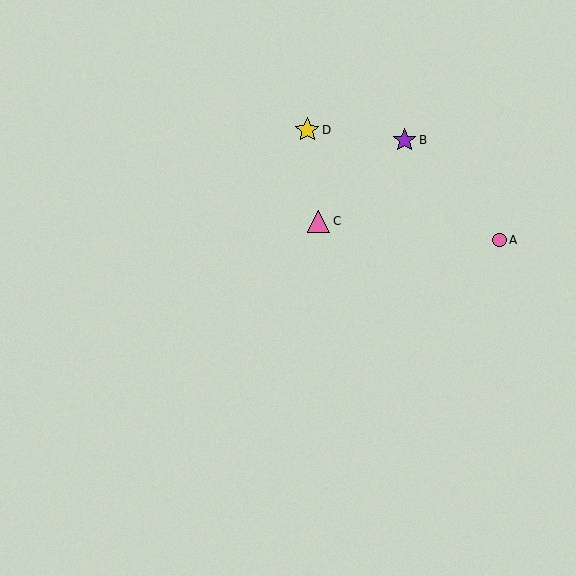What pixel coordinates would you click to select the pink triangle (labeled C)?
Click at (318, 221) to select the pink triangle C.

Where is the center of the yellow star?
The center of the yellow star is at (307, 130).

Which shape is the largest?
The yellow star (labeled D) is the largest.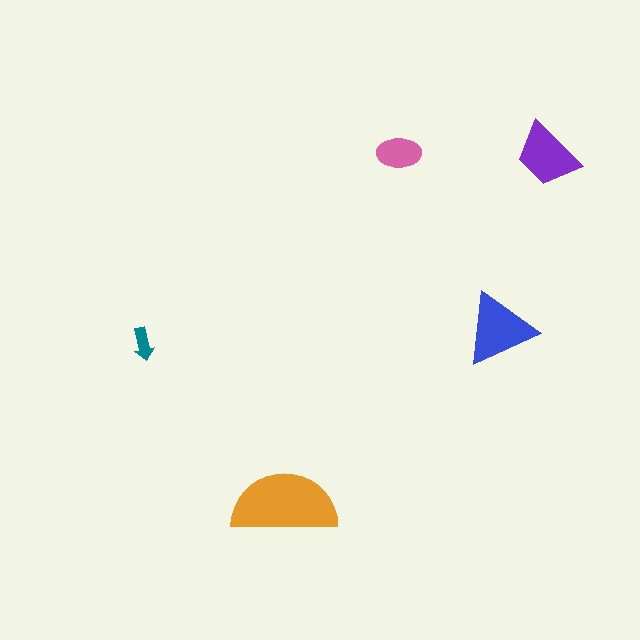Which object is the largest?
The orange semicircle.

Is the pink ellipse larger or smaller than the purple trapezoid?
Smaller.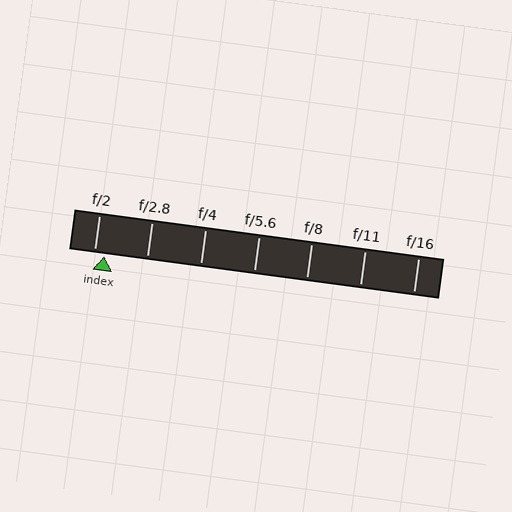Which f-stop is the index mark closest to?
The index mark is closest to f/2.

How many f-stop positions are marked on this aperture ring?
There are 7 f-stop positions marked.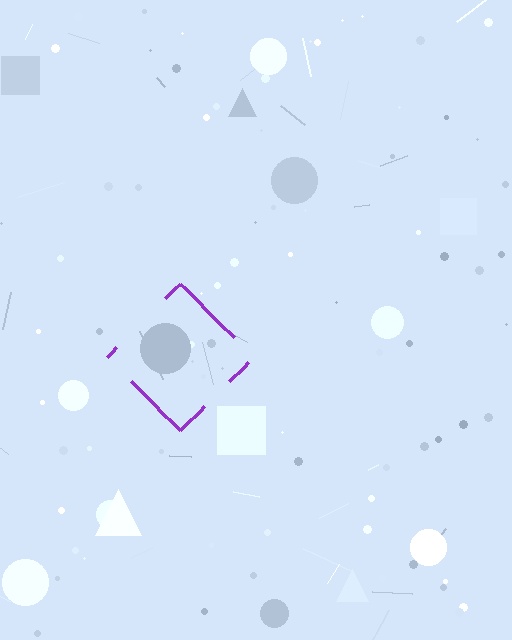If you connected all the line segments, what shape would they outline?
They would outline a diamond.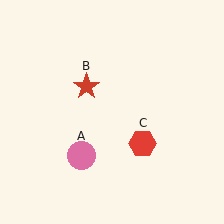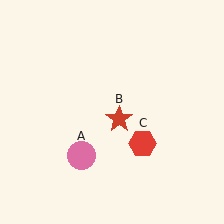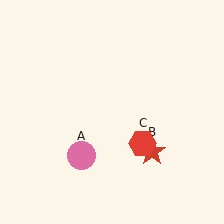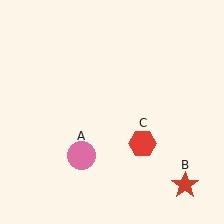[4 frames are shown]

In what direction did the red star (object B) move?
The red star (object B) moved down and to the right.